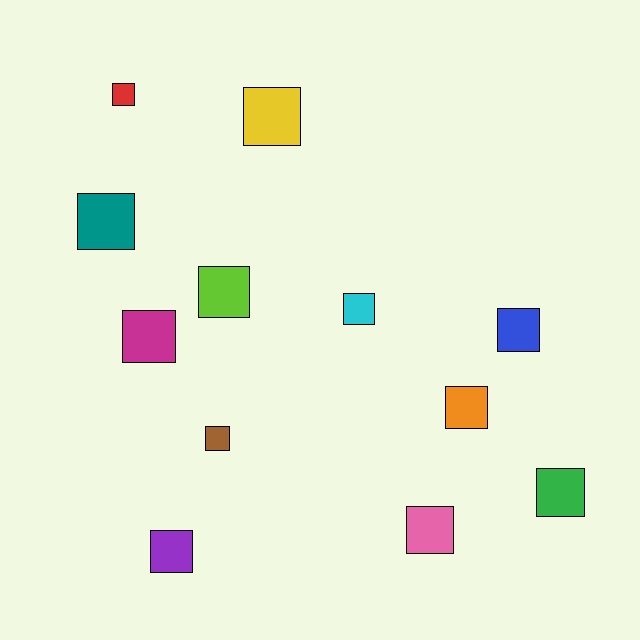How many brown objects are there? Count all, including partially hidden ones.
There is 1 brown object.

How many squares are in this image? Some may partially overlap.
There are 12 squares.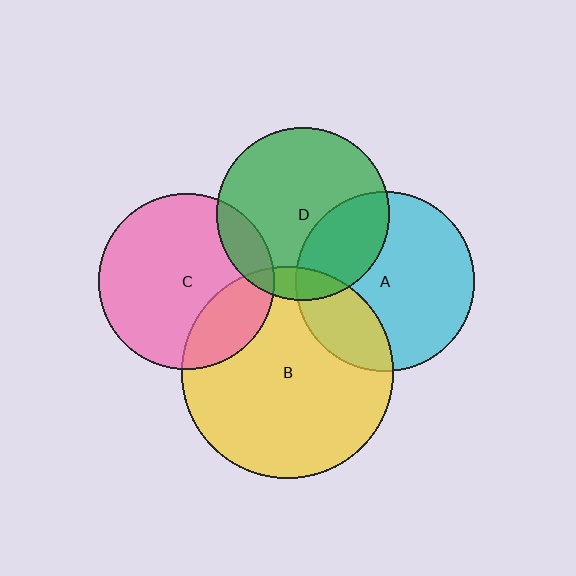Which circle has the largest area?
Circle B (yellow).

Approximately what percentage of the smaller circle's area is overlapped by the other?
Approximately 25%.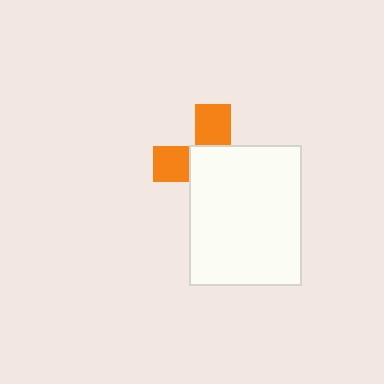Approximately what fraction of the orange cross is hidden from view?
Roughly 62% of the orange cross is hidden behind the white rectangle.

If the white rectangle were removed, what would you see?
You would see the complete orange cross.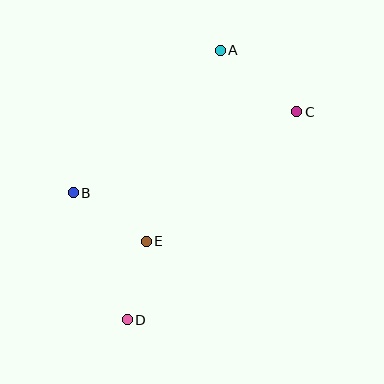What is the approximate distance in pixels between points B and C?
The distance between B and C is approximately 238 pixels.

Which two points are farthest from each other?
Points A and D are farthest from each other.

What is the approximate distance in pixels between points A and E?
The distance between A and E is approximately 205 pixels.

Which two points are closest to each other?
Points D and E are closest to each other.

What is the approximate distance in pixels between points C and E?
The distance between C and E is approximately 199 pixels.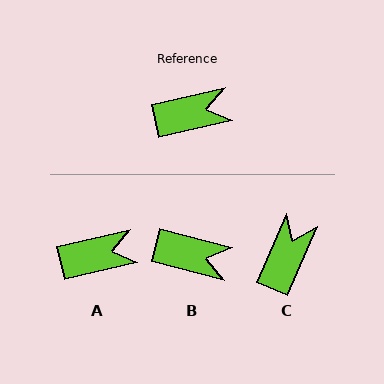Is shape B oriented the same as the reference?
No, it is off by about 28 degrees.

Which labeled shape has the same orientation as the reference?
A.